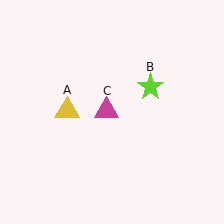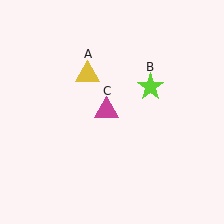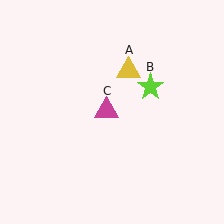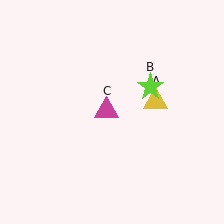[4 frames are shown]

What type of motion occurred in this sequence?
The yellow triangle (object A) rotated clockwise around the center of the scene.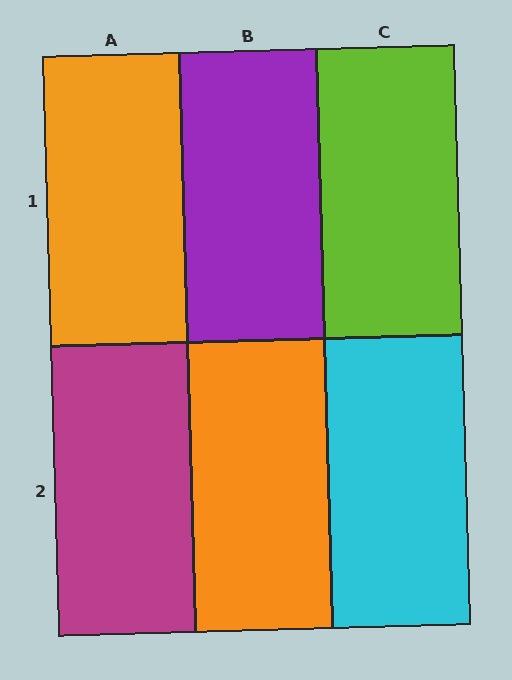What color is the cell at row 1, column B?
Purple.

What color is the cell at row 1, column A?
Orange.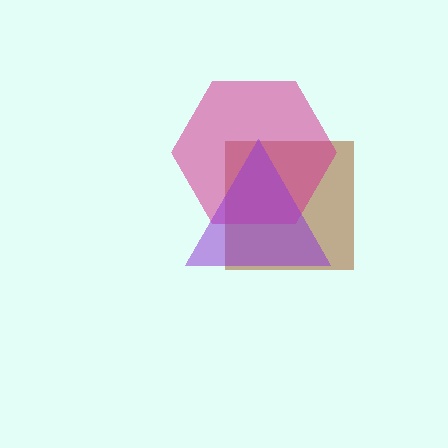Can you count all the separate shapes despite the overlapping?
Yes, there are 3 separate shapes.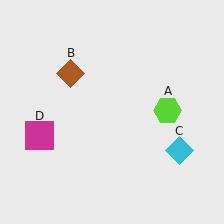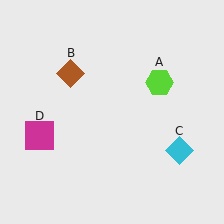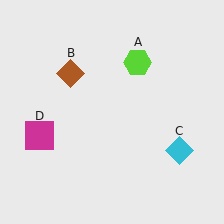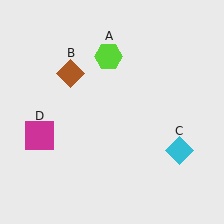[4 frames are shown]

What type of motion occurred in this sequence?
The lime hexagon (object A) rotated counterclockwise around the center of the scene.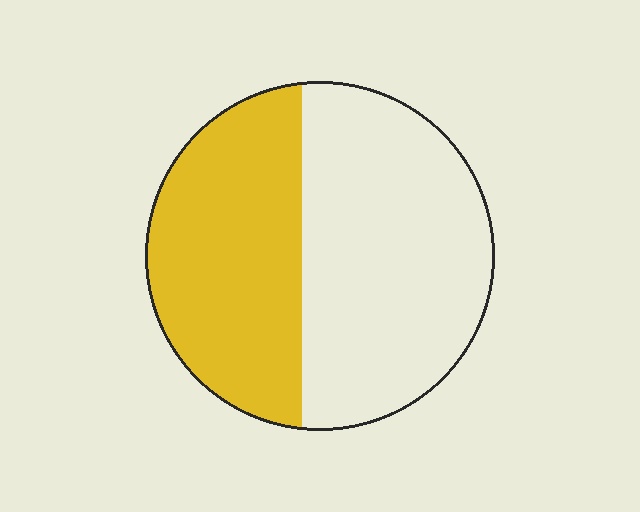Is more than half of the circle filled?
No.